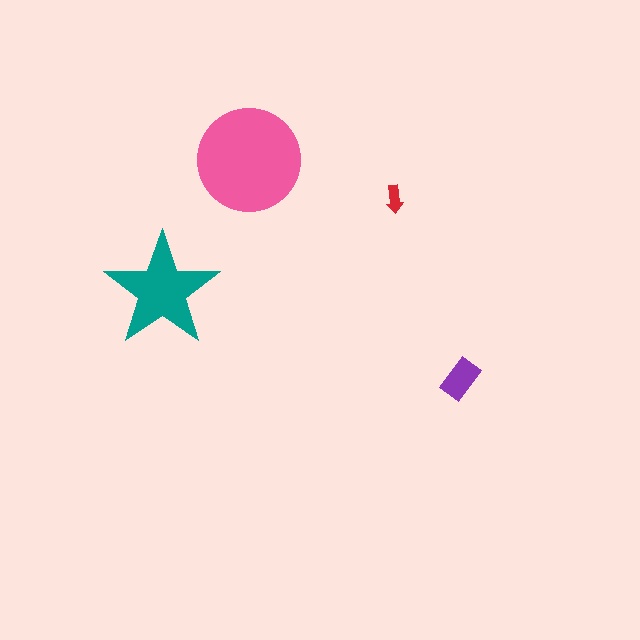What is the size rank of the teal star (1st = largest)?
2nd.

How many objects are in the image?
There are 4 objects in the image.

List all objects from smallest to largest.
The red arrow, the purple rectangle, the teal star, the pink circle.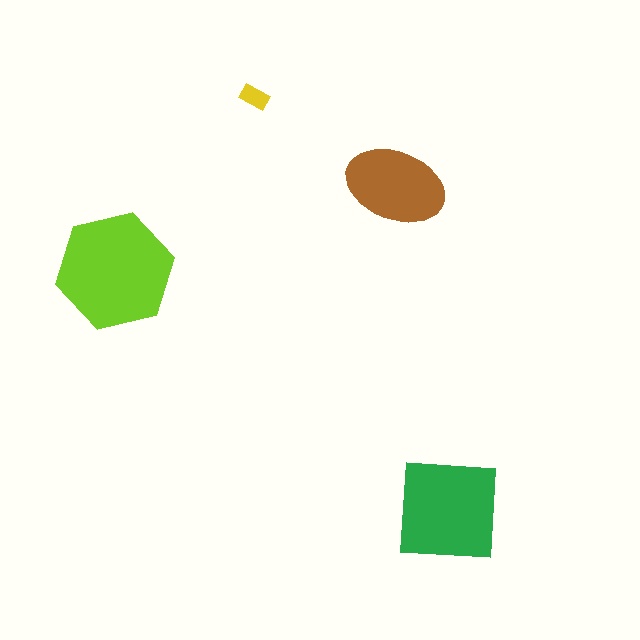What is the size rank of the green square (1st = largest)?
2nd.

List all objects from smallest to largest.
The yellow rectangle, the brown ellipse, the green square, the lime hexagon.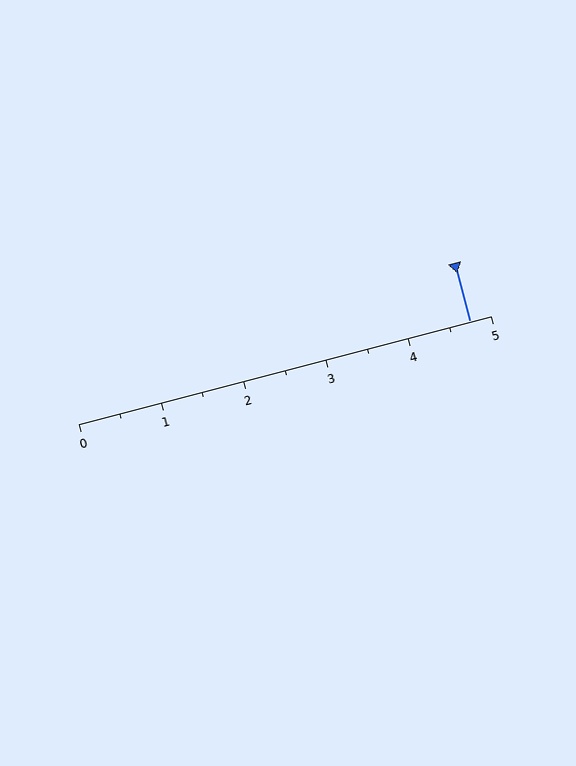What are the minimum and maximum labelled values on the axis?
The axis runs from 0 to 5.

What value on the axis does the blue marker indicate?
The marker indicates approximately 4.8.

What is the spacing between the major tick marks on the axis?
The major ticks are spaced 1 apart.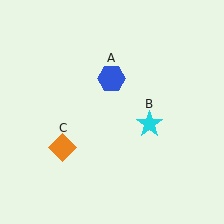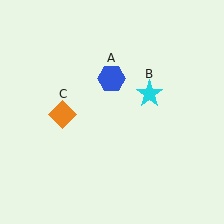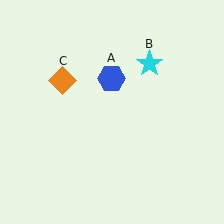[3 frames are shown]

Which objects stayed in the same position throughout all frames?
Blue hexagon (object A) remained stationary.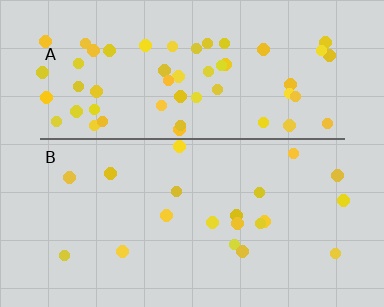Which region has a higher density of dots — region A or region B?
A (the top).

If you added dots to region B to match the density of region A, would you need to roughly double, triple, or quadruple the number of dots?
Approximately triple.